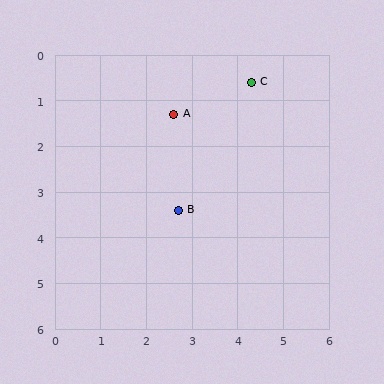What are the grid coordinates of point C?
Point C is at approximately (4.3, 0.6).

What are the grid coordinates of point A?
Point A is at approximately (2.6, 1.3).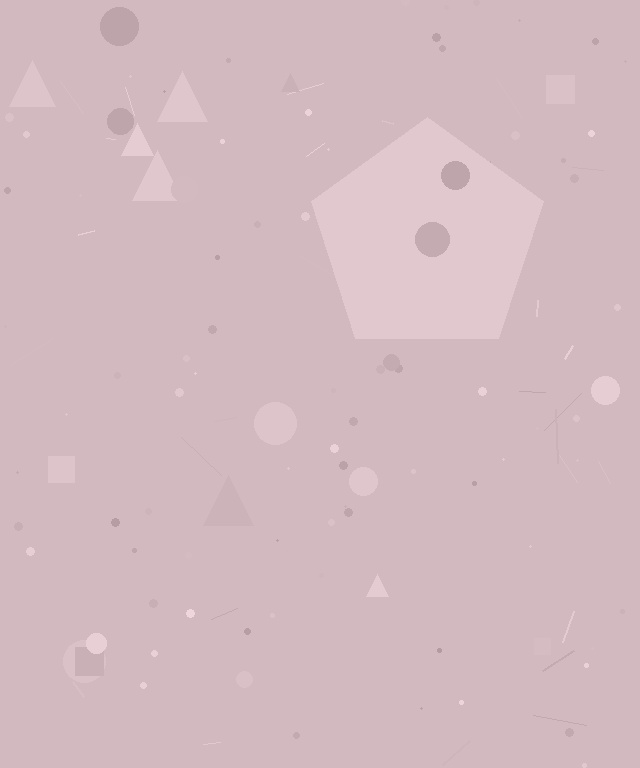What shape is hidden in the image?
A pentagon is hidden in the image.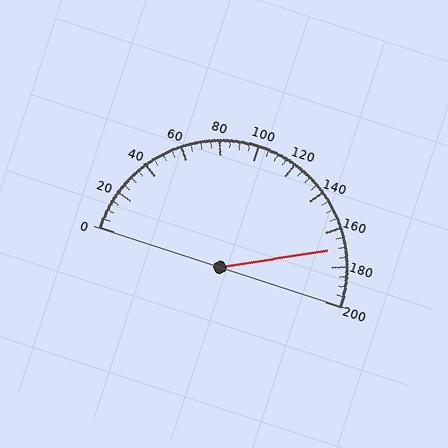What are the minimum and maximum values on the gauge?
The gauge ranges from 0 to 200.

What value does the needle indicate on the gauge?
The needle indicates approximately 170.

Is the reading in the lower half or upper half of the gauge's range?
The reading is in the upper half of the range (0 to 200).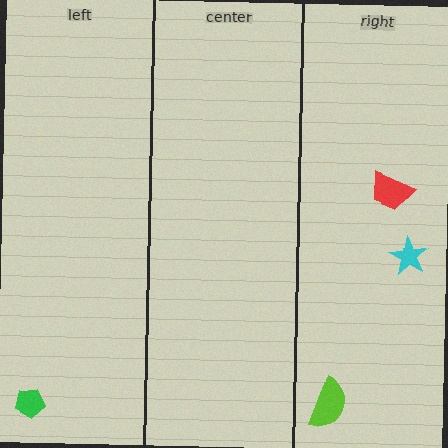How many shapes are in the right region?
3.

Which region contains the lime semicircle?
The right region.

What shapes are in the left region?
The green pentagon.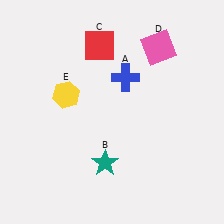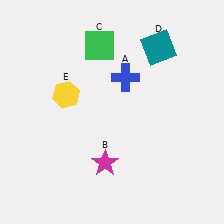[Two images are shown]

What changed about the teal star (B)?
In Image 1, B is teal. In Image 2, it changed to magenta.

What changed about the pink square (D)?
In Image 1, D is pink. In Image 2, it changed to teal.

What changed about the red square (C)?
In Image 1, C is red. In Image 2, it changed to green.